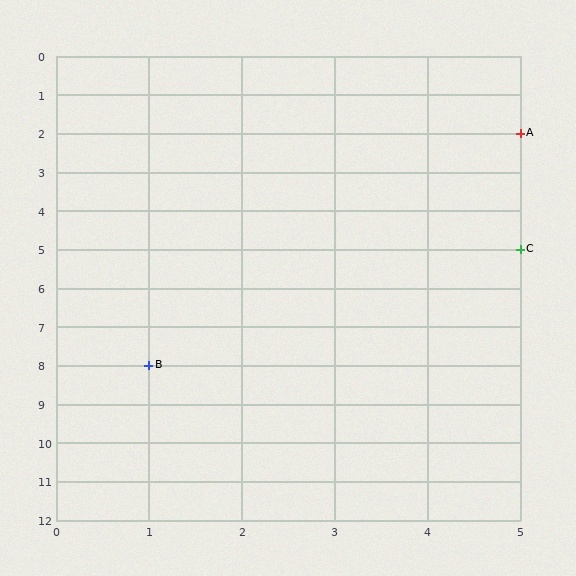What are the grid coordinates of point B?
Point B is at grid coordinates (1, 8).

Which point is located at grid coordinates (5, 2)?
Point A is at (5, 2).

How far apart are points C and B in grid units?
Points C and B are 4 columns and 3 rows apart (about 5.0 grid units diagonally).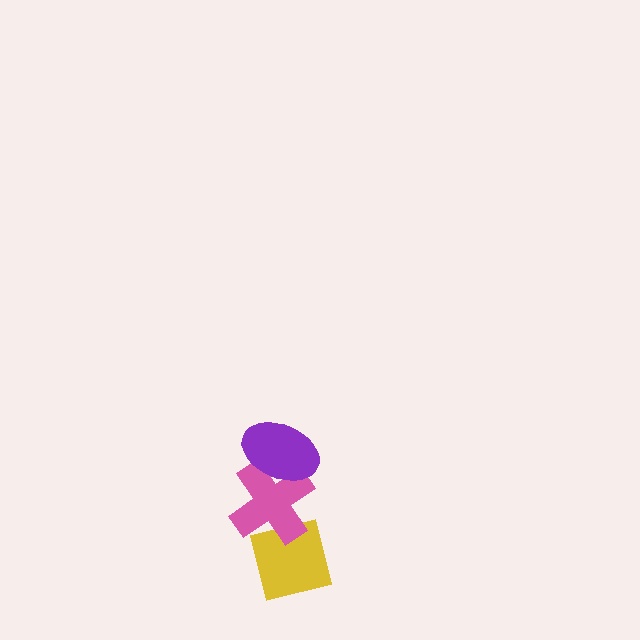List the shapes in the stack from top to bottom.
From top to bottom: the purple ellipse, the pink cross, the yellow square.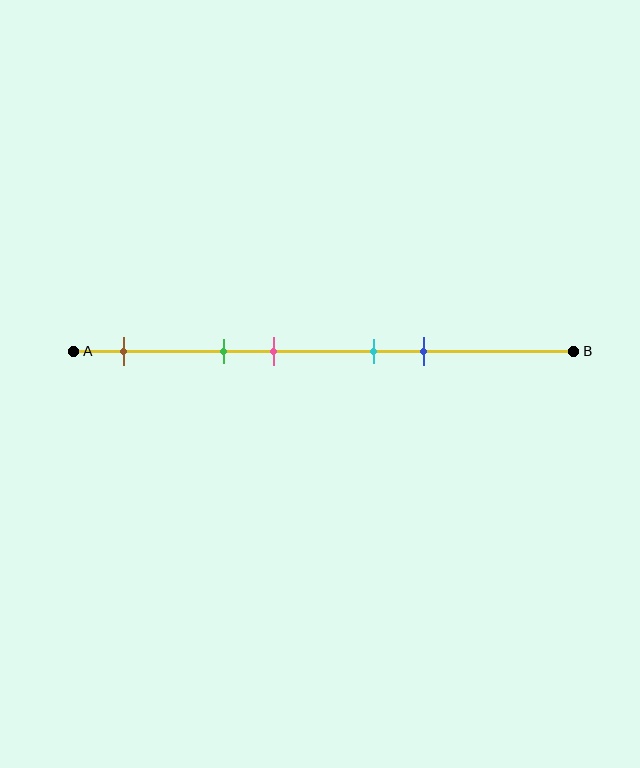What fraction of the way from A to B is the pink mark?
The pink mark is approximately 40% (0.4) of the way from A to B.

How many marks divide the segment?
There are 5 marks dividing the segment.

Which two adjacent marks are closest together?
The cyan and blue marks are the closest adjacent pair.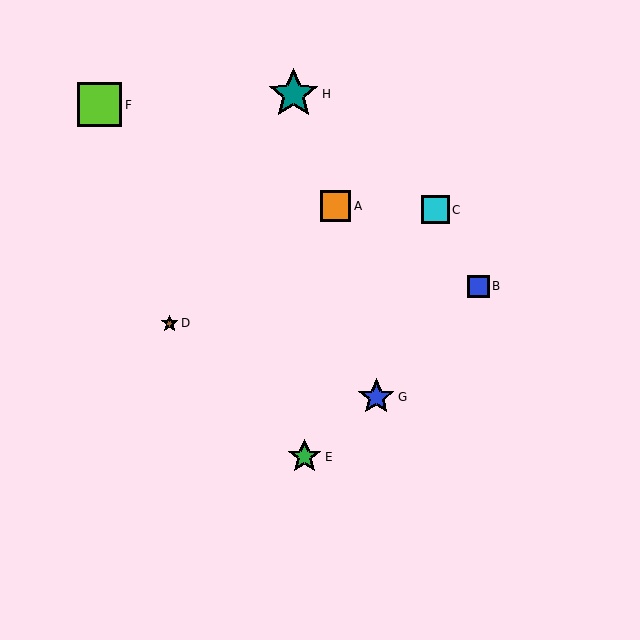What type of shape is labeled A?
Shape A is an orange square.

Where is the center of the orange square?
The center of the orange square is at (336, 206).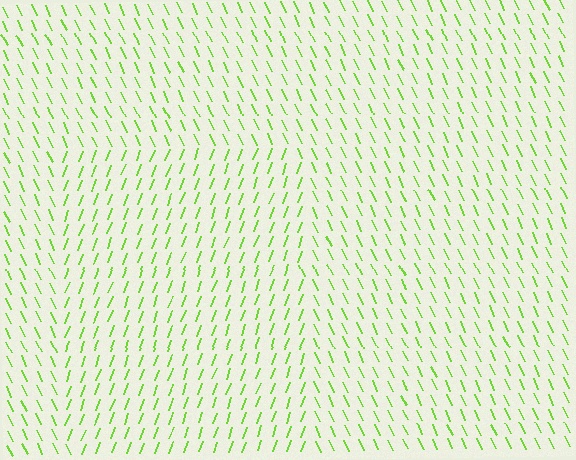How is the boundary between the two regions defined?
The boundary is defined purely by a change in line orientation (approximately 45 degrees difference). All lines are the same color and thickness.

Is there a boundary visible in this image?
Yes, there is a texture boundary formed by a change in line orientation.